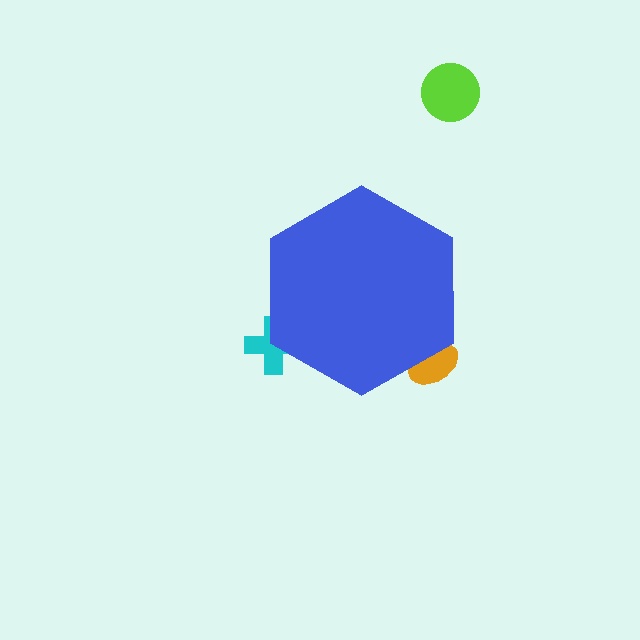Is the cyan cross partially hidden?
Yes, the cyan cross is partially hidden behind the blue hexagon.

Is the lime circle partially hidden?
No, the lime circle is fully visible.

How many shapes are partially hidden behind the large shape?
2 shapes are partially hidden.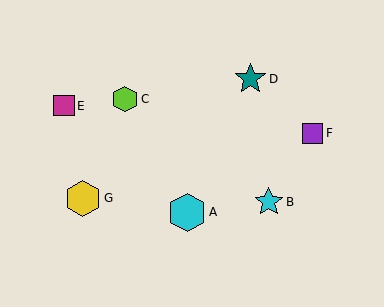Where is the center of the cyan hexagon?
The center of the cyan hexagon is at (187, 212).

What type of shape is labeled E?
Shape E is a magenta square.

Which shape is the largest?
The cyan hexagon (labeled A) is the largest.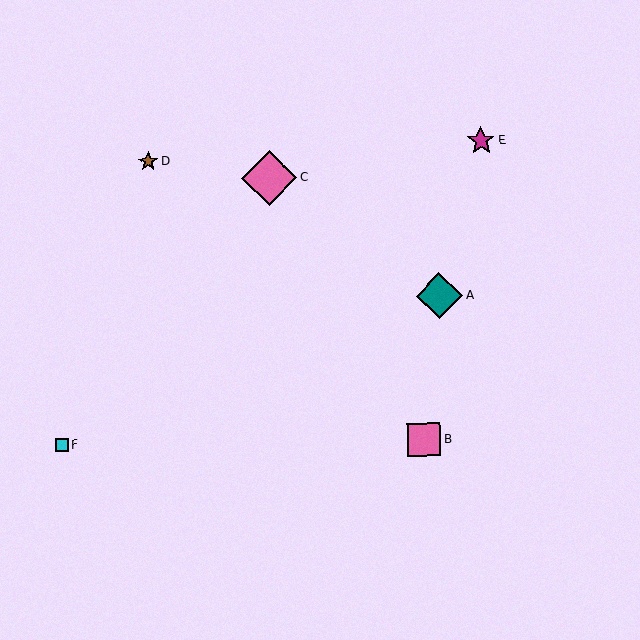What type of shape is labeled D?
Shape D is a brown star.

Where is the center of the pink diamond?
The center of the pink diamond is at (269, 178).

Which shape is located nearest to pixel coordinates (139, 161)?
The brown star (labeled D) at (148, 162) is nearest to that location.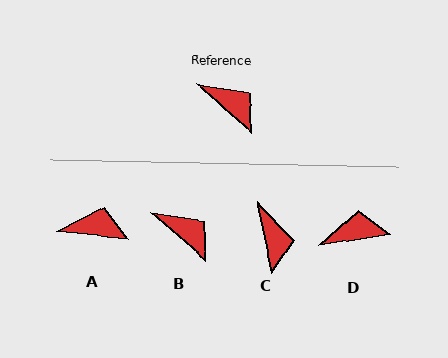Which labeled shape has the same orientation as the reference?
B.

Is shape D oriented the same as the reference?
No, it is off by about 50 degrees.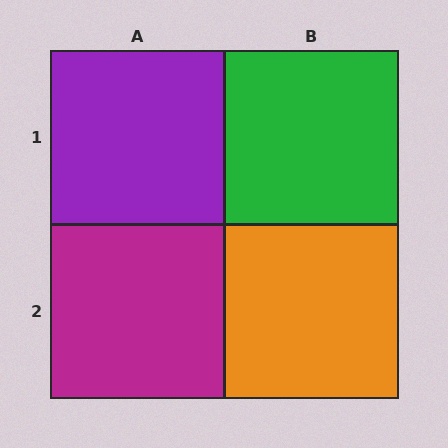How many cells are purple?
1 cell is purple.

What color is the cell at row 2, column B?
Orange.